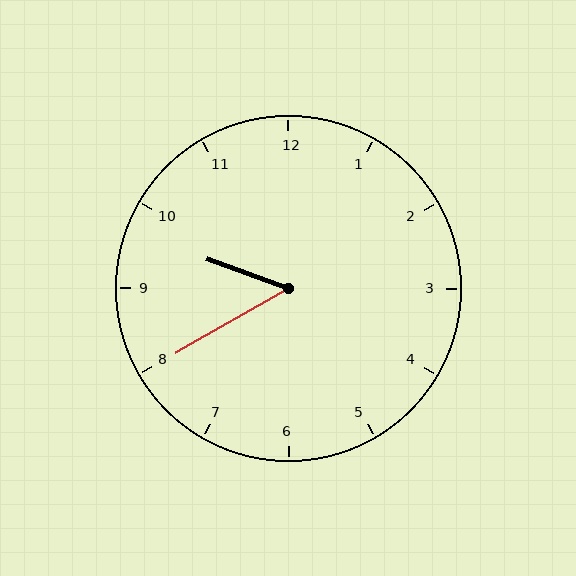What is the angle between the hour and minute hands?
Approximately 50 degrees.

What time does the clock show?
9:40.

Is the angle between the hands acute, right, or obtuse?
It is acute.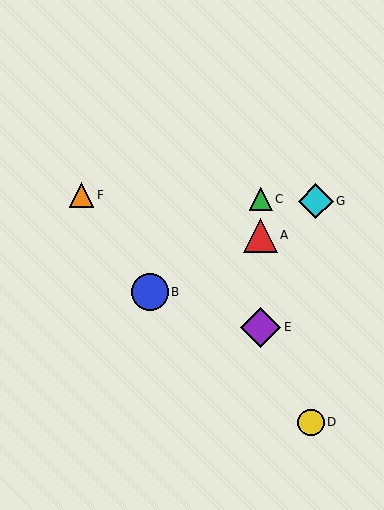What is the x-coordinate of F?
Object F is at x≈81.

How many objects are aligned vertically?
3 objects (A, C, E) are aligned vertically.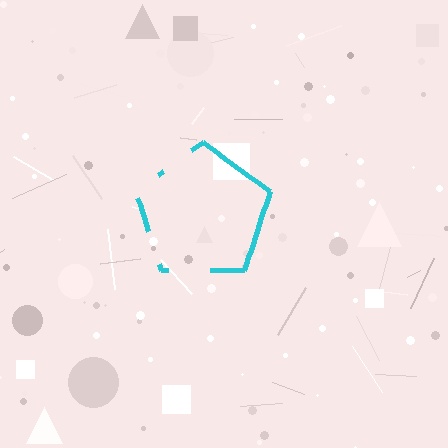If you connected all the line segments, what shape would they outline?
They would outline a pentagon.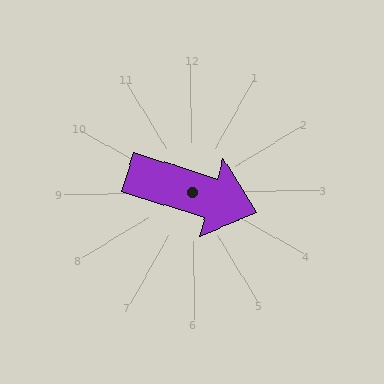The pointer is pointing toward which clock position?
Roughly 4 o'clock.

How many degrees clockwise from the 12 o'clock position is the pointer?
Approximately 108 degrees.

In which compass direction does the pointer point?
East.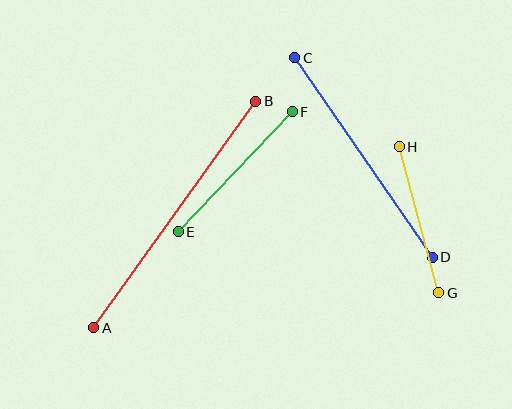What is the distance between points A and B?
The distance is approximately 278 pixels.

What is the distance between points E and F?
The distance is approximately 166 pixels.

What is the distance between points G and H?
The distance is approximately 151 pixels.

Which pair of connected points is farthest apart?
Points A and B are farthest apart.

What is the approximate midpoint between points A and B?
The midpoint is at approximately (175, 214) pixels.